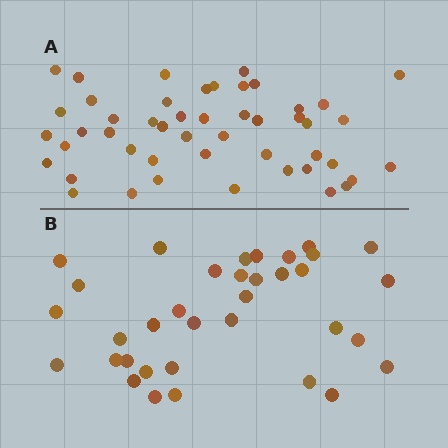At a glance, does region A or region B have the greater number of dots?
Region A (the top region) has more dots.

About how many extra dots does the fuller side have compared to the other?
Region A has approximately 15 more dots than region B.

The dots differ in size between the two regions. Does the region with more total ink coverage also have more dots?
No. Region B has more total ink coverage because its dots are larger, but region A actually contains more individual dots. Total area can be misleading — the number of items is what matters here.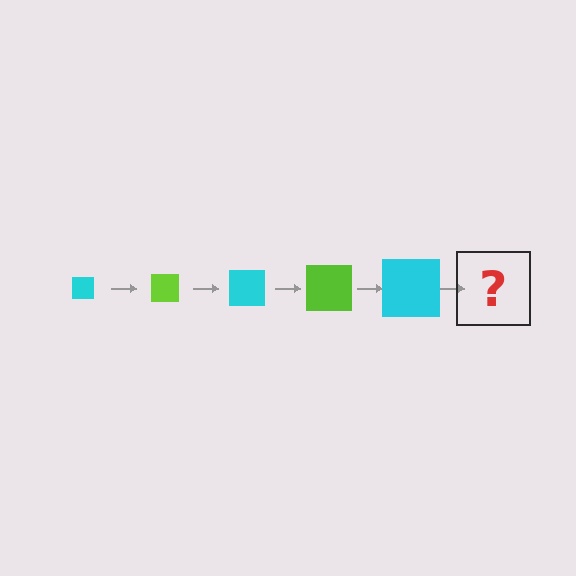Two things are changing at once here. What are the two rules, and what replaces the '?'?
The two rules are that the square grows larger each step and the color cycles through cyan and lime. The '?' should be a lime square, larger than the previous one.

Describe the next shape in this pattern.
It should be a lime square, larger than the previous one.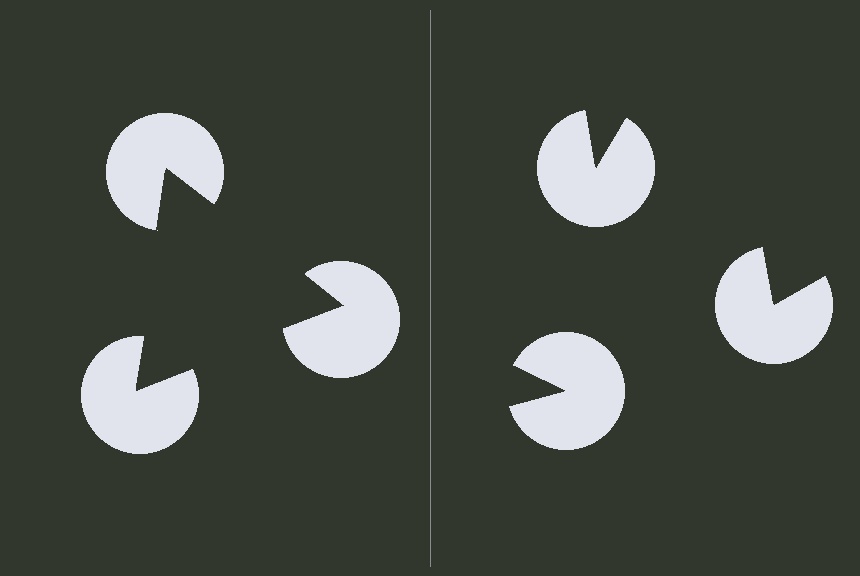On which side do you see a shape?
An illusory triangle appears on the left side. On the right side the wedge cuts are rotated, so no coherent shape forms.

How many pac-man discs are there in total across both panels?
6 — 3 on each side.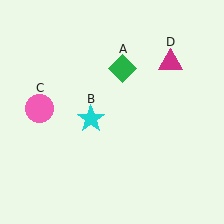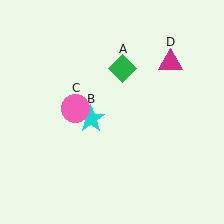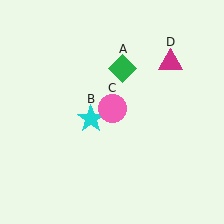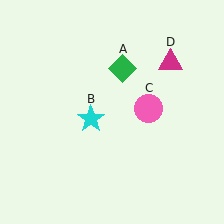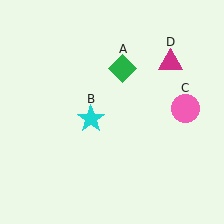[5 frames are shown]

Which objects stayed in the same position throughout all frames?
Green diamond (object A) and cyan star (object B) and magenta triangle (object D) remained stationary.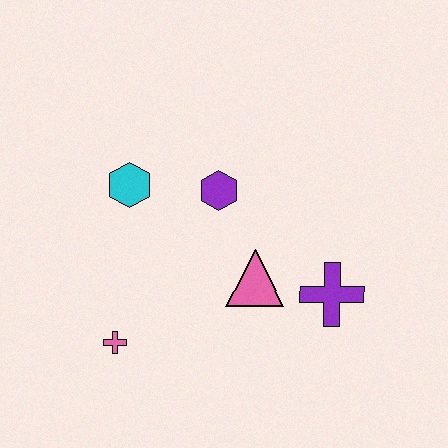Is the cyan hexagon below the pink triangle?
No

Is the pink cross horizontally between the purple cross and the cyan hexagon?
No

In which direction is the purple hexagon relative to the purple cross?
The purple hexagon is to the left of the purple cross.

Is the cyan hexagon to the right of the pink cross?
Yes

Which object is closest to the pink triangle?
The purple cross is closest to the pink triangle.